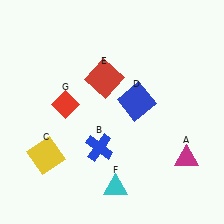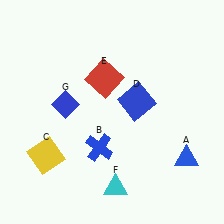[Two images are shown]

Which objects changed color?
A changed from magenta to blue. G changed from red to blue.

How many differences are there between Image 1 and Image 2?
There are 2 differences between the two images.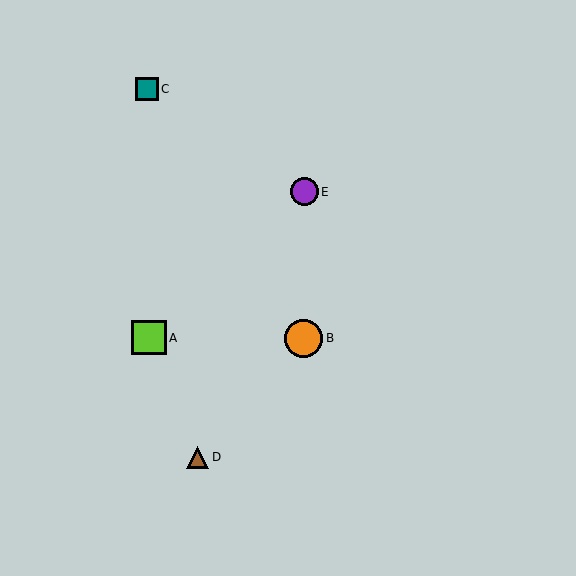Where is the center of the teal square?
The center of the teal square is at (147, 89).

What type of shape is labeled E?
Shape E is a purple circle.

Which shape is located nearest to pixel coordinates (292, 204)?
The purple circle (labeled E) at (304, 192) is nearest to that location.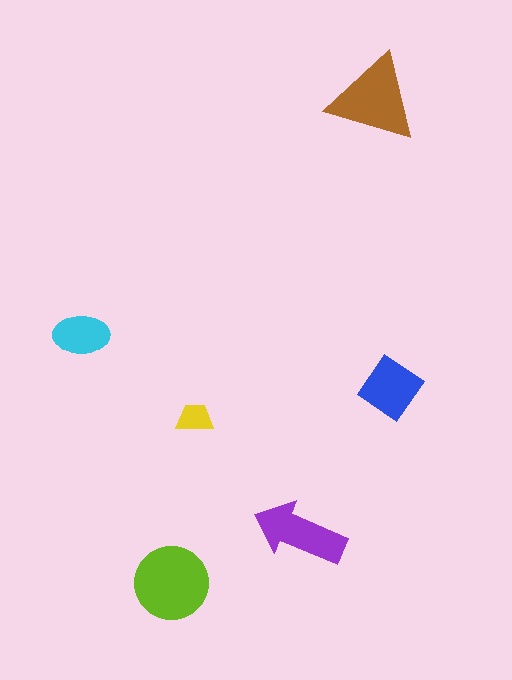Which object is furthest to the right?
The blue diamond is rightmost.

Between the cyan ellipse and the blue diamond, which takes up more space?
The blue diamond.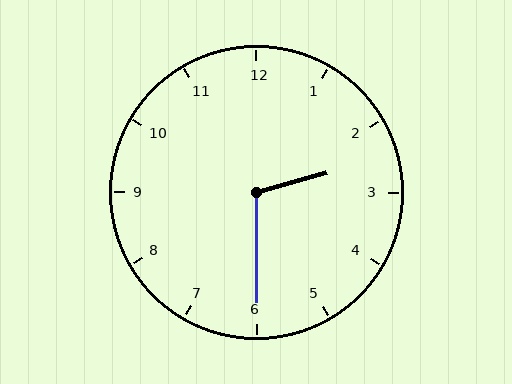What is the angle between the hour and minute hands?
Approximately 105 degrees.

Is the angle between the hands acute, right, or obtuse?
It is obtuse.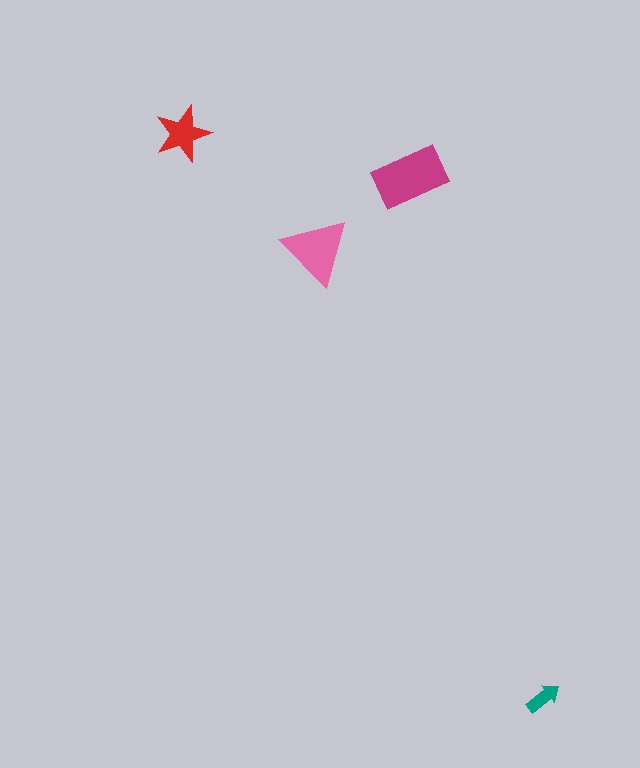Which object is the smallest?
The teal arrow.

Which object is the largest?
The magenta rectangle.